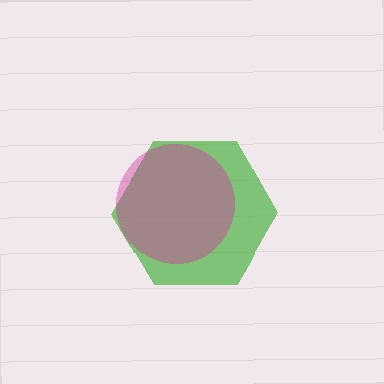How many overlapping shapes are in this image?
There are 2 overlapping shapes in the image.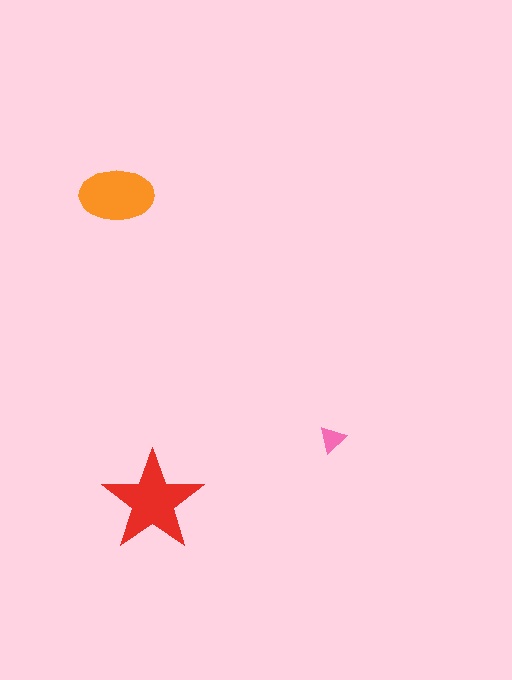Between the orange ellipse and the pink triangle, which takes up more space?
The orange ellipse.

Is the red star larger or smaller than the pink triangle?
Larger.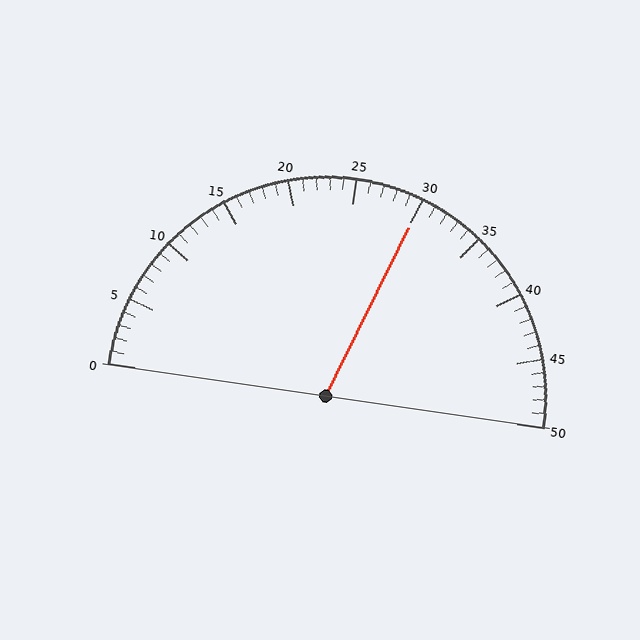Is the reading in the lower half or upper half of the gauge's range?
The reading is in the upper half of the range (0 to 50).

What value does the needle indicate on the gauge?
The needle indicates approximately 30.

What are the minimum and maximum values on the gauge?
The gauge ranges from 0 to 50.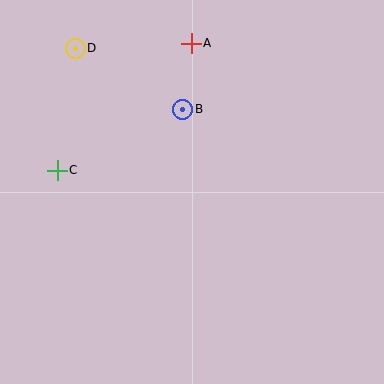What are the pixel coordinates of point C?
Point C is at (57, 170).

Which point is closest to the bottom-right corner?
Point B is closest to the bottom-right corner.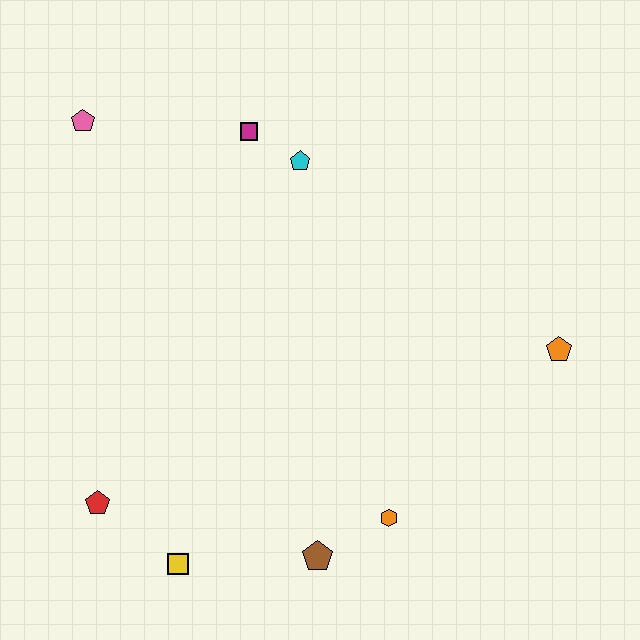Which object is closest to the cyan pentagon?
The magenta square is closest to the cyan pentagon.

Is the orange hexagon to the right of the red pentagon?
Yes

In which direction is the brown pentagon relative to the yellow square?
The brown pentagon is to the right of the yellow square.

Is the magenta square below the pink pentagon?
Yes